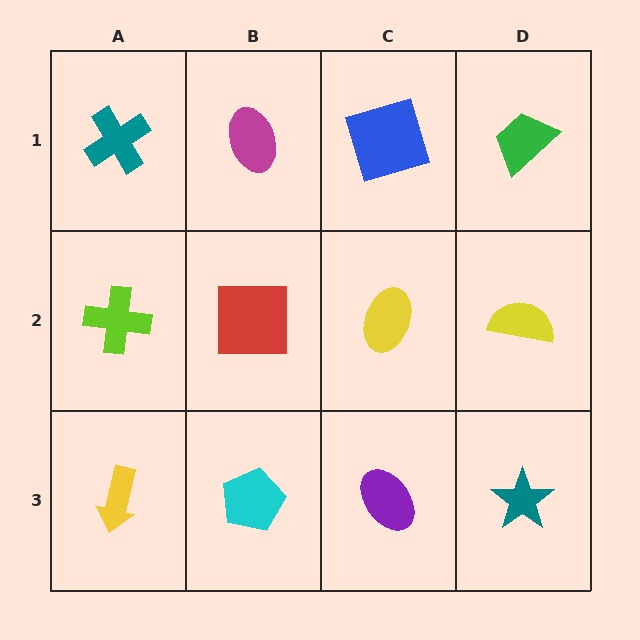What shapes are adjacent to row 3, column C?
A yellow ellipse (row 2, column C), a cyan pentagon (row 3, column B), a teal star (row 3, column D).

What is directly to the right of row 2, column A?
A red square.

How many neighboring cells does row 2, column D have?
3.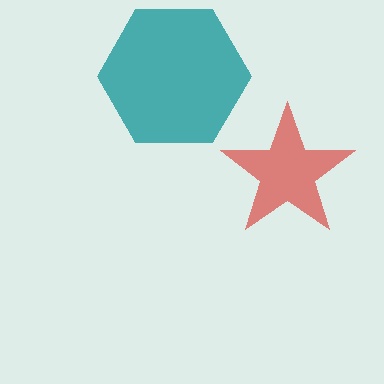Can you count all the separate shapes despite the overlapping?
Yes, there are 2 separate shapes.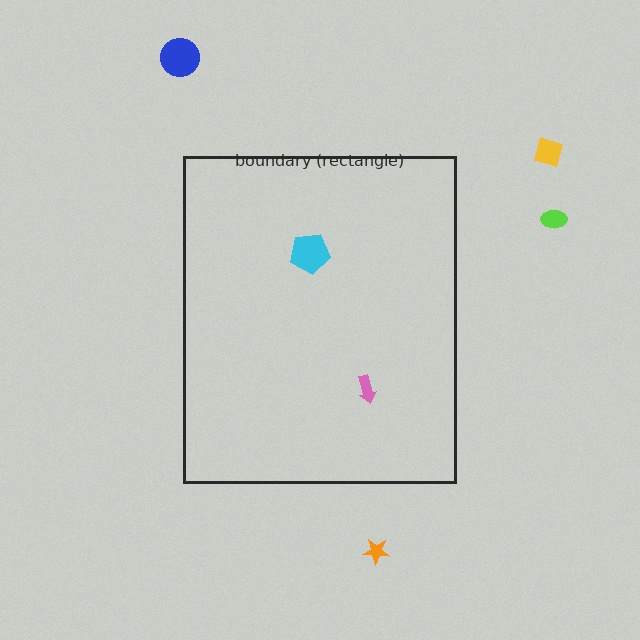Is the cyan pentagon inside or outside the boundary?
Inside.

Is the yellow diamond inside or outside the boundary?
Outside.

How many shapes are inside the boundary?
2 inside, 4 outside.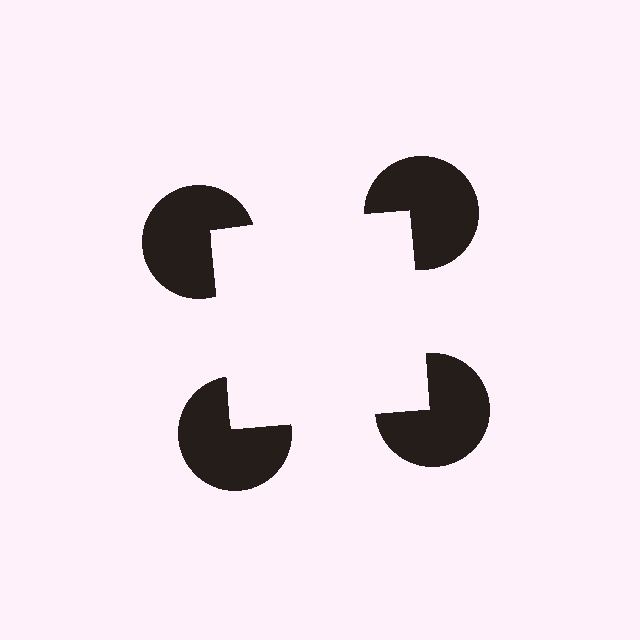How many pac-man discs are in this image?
There are 4 — one at each vertex of the illusory square.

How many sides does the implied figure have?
4 sides.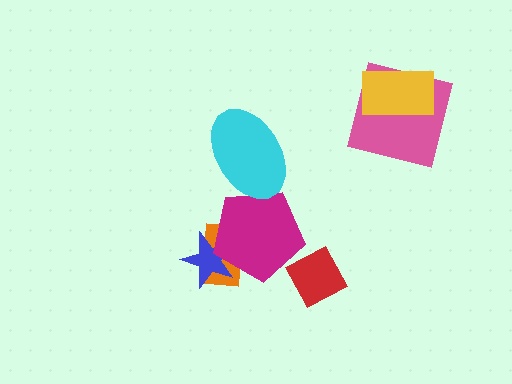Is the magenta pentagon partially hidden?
Yes, it is partially covered by another shape.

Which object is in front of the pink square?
The yellow rectangle is in front of the pink square.